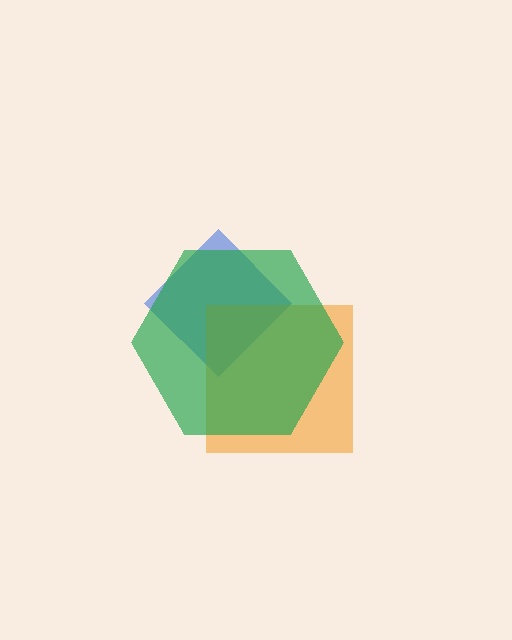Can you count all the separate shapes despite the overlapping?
Yes, there are 3 separate shapes.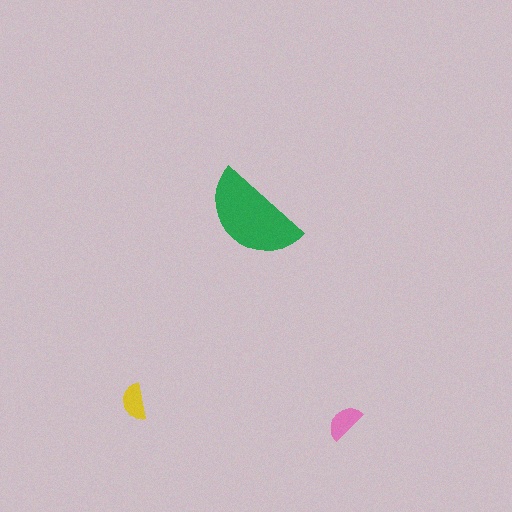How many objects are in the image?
There are 3 objects in the image.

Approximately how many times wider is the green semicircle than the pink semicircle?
About 2.5 times wider.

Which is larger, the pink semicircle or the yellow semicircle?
The pink one.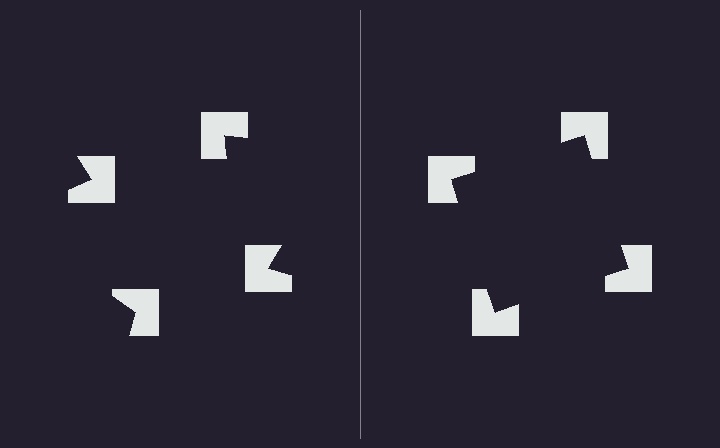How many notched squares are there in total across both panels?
8 — 4 on each side.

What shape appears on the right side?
An illusory square.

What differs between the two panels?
The notched squares are positioned identically on both sides; only the wedge orientations differ. On the right they align to a square; on the left they are misaligned.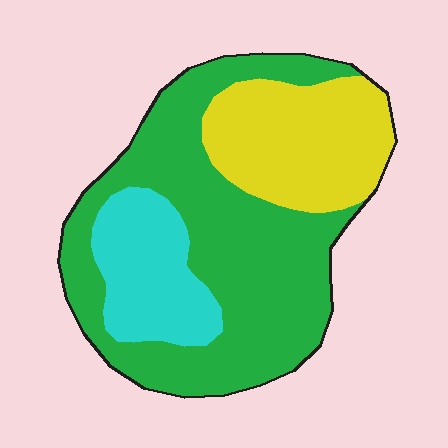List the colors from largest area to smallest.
From largest to smallest: green, yellow, cyan.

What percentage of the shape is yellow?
Yellow covers about 25% of the shape.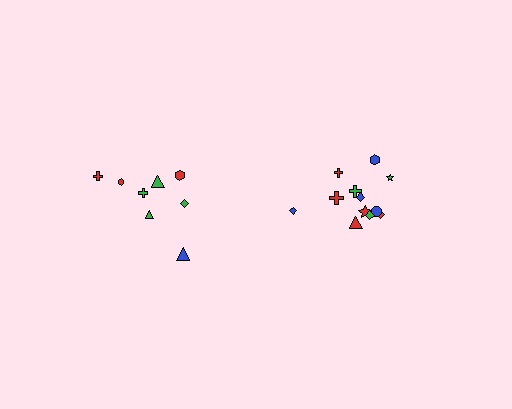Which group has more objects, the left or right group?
The right group.